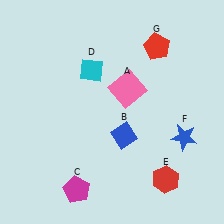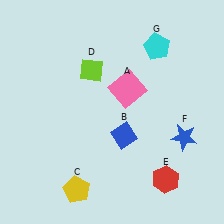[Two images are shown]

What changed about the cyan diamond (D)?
In Image 1, D is cyan. In Image 2, it changed to lime.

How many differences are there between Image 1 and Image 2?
There are 3 differences between the two images.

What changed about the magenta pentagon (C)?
In Image 1, C is magenta. In Image 2, it changed to yellow.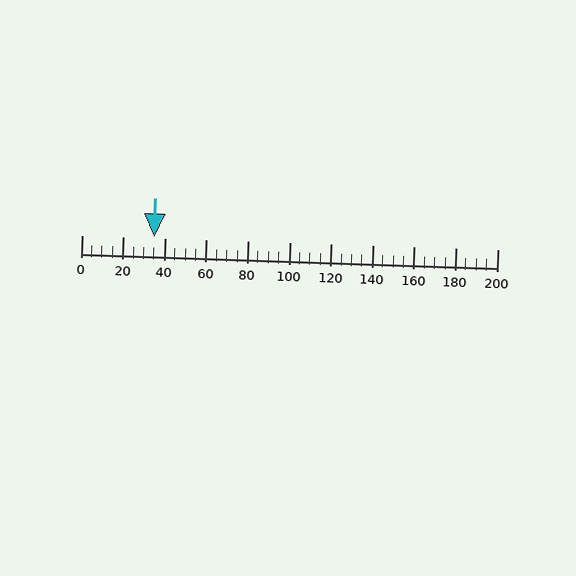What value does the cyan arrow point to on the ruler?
The cyan arrow points to approximately 35.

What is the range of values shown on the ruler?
The ruler shows values from 0 to 200.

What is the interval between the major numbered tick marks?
The major tick marks are spaced 20 units apart.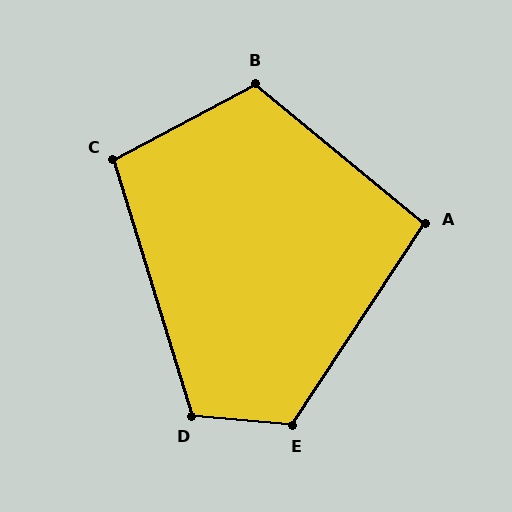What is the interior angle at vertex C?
Approximately 101 degrees (obtuse).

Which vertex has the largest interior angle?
E, at approximately 119 degrees.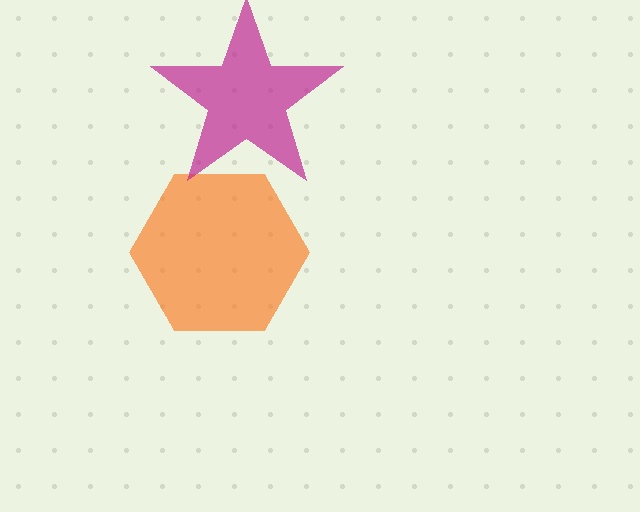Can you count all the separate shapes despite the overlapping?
Yes, there are 2 separate shapes.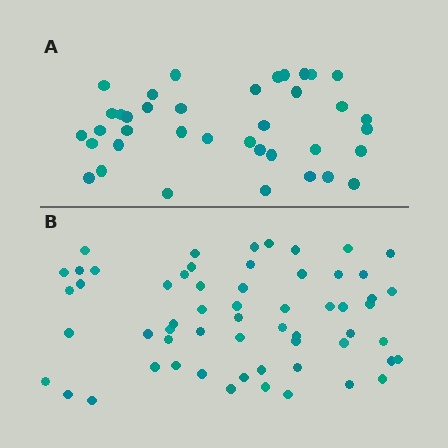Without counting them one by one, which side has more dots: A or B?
Region B (the bottom region) has more dots.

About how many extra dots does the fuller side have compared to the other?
Region B has approximately 20 more dots than region A.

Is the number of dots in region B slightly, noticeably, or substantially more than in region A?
Region B has substantially more. The ratio is roughly 1.6 to 1.